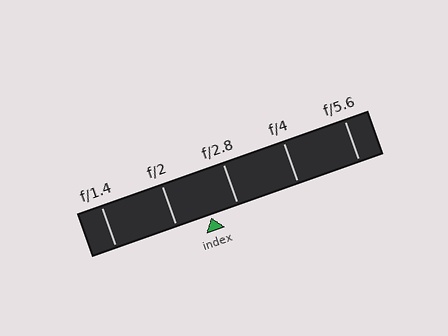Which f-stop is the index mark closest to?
The index mark is closest to f/2.8.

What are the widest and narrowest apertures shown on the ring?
The widest aperture shown is f/1.4 and the narrowest is f/5.6.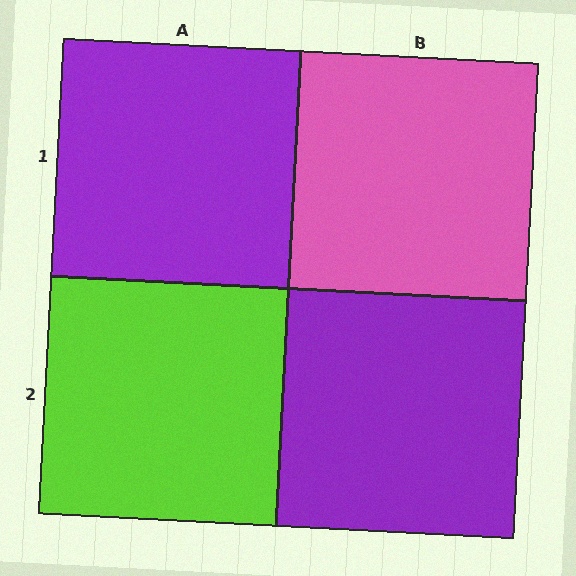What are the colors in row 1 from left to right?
Purple, pink.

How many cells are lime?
1 cell is lime.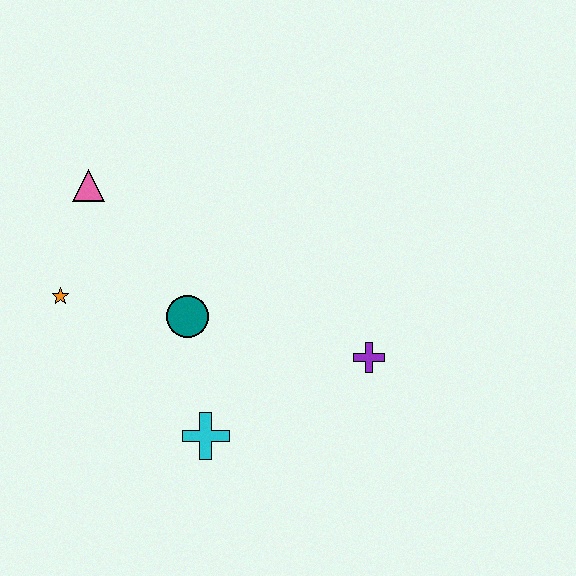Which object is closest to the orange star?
The pink triangle is closest to the orange star.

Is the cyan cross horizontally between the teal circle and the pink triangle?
No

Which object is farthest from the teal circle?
The purple cross is farthest from the teal circle.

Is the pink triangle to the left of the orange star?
No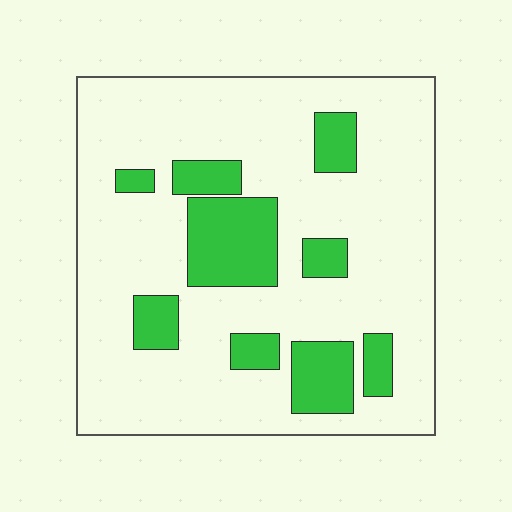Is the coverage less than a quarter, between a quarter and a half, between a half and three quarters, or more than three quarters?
Less than a quarter.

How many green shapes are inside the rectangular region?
9.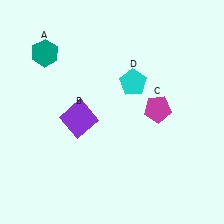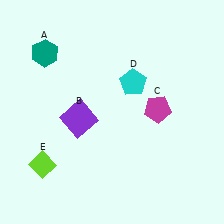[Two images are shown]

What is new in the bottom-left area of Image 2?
A lime diamond (E) was added in the bottom-left area of Image 2.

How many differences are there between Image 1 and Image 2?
There is 1 difference between the two images.